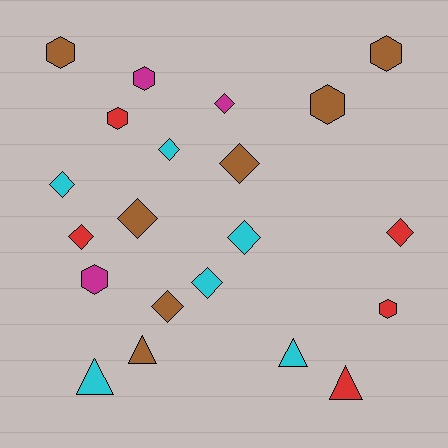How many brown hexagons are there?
There are 3 brown hexagons.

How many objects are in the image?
There are 21 objects.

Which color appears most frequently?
Brown, with 7 objects.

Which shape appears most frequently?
Diamond, with 10 objects.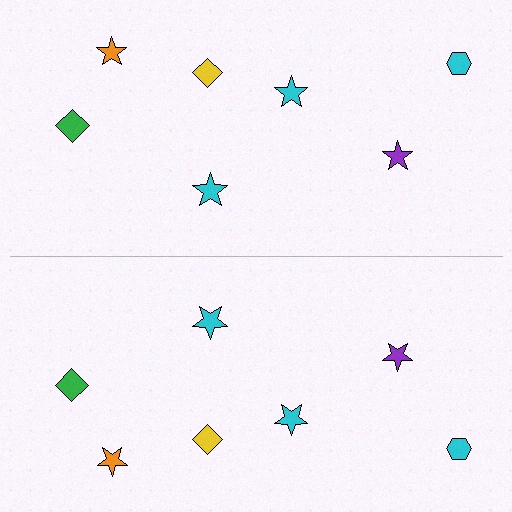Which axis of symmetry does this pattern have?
The pattern has a horizontal axis of symmetry running through the center of the image.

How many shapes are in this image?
There are 14 shapes in this image.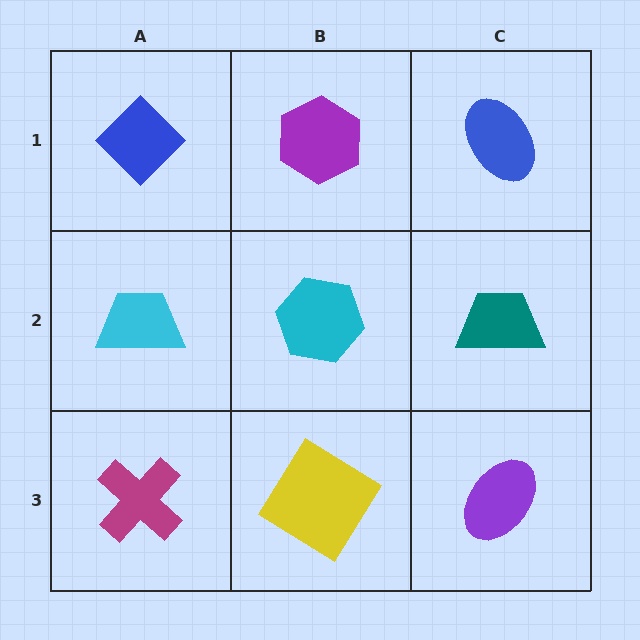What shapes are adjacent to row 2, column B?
A purple hexagon (row 1, column B), a yellow diamond (row 3, column B), a cyan trapezoid (row 2, column A), a teal trapezoid (row 2, column C).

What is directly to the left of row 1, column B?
A blue diamond.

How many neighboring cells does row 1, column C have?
2.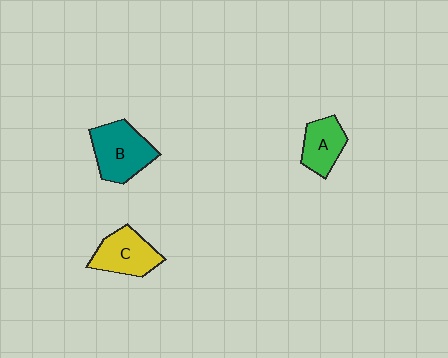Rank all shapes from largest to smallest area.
From largest to smallest: B (teal), C (yellow), A (green).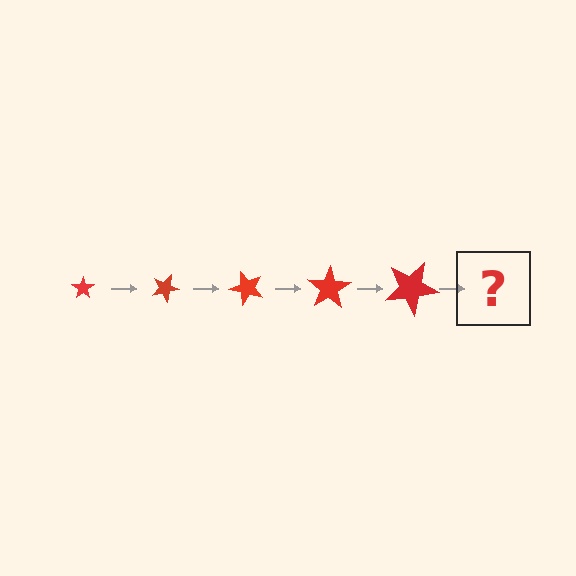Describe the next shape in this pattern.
It should be a star, larger than the previous one and rotated 125 degrees from the start.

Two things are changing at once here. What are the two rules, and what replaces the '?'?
The two rules are that the star grows larger each step and it rotates 25 degrees each step. The '?' should be a star, larger than the previous one and rotated 125 degrees from the start.